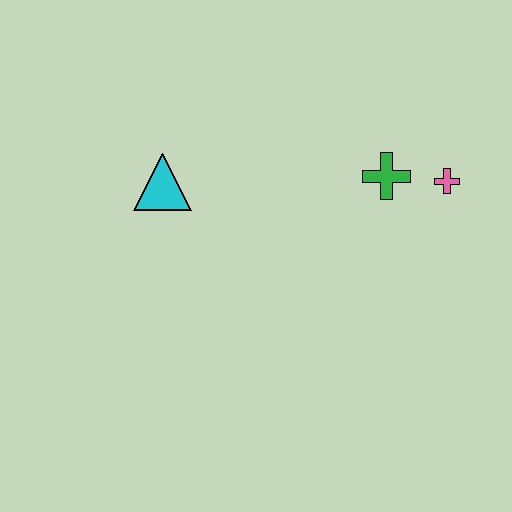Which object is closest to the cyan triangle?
The green cross is closest to the cyan triangle.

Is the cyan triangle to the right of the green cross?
No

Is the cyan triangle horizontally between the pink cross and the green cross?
No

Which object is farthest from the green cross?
The cyan triangle is farthest from the green cross.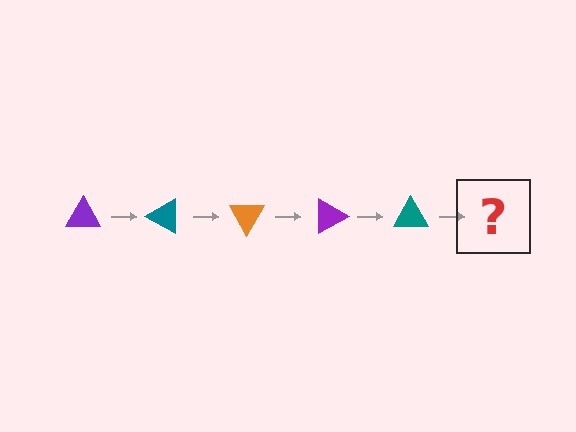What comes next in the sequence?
The next element should be an orange triangle, rotated 150 degrees from the start.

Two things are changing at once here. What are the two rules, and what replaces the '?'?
The two rules are that it rotates 30 degrees each step and the color cycles through purple, teal, and orange. The '?' should be an orange triangle, rotated 150 degrees from the start.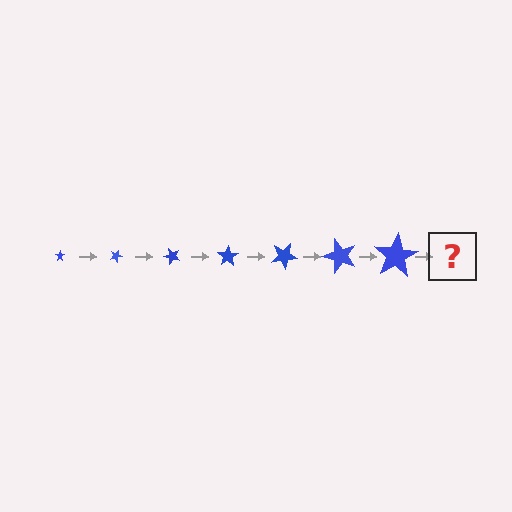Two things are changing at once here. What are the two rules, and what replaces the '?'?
The two rules are that the star grows larger each step and it rotates 25 degrees each step. The '?' should be a star, larger than the previous one and rotated 175 degrees from the start.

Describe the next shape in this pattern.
It should be a star, larger than the previous one and rotated 175 degrees from the start.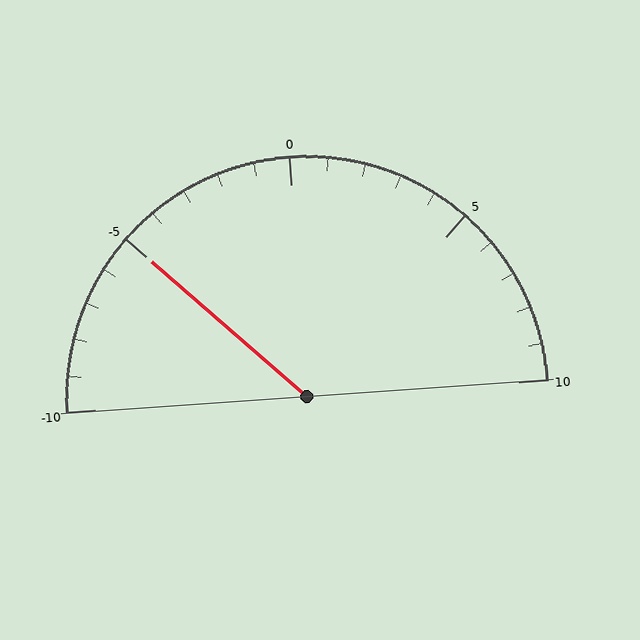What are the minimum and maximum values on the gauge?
The gauge ranges from -10 to 10.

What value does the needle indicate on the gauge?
The needle indicates approximately -5.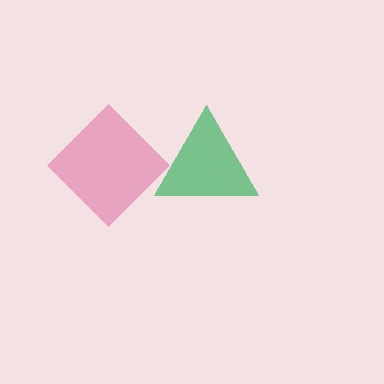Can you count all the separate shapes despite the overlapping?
Yes, there are 2 separate shapes.